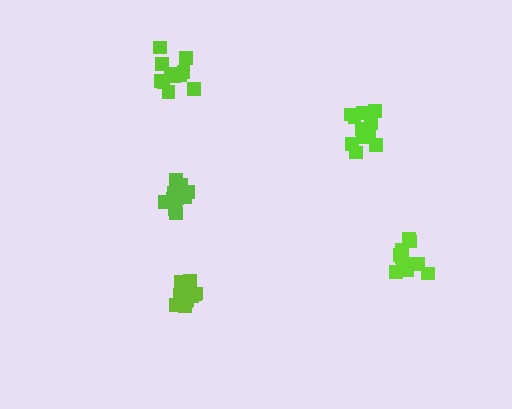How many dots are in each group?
Group 1: 13 dots, Group 2: 11 dots, Group 3: 13 dots, Group 4: 13 dots, Group 5: 13 dots (63 total).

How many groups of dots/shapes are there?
There are 5 groups.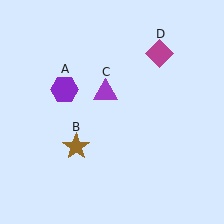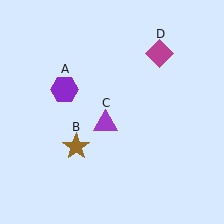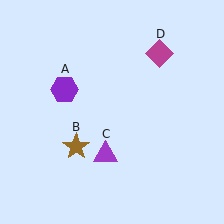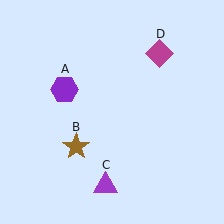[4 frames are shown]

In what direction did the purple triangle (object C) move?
The purple triangle (object C) moved down.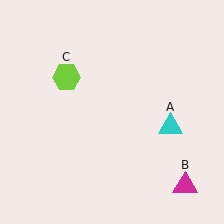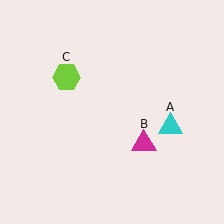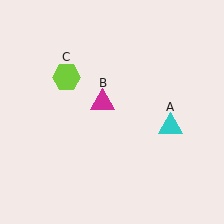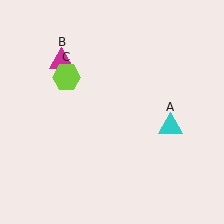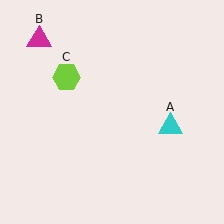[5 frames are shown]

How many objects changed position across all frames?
1 object changed position: magenta triangle (object B).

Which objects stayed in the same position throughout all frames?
Cyan triangle (object A) and lime hexagon (object C) remained stationary.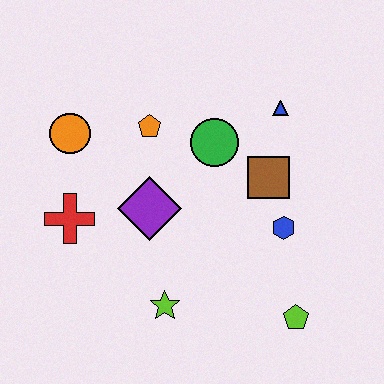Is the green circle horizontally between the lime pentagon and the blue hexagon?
No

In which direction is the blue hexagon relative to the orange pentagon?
The blue hexagon is to the right of the orange pentagon.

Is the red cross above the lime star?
Yes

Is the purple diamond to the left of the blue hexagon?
Yes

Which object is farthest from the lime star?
The blue triangle is farthest from the lime star.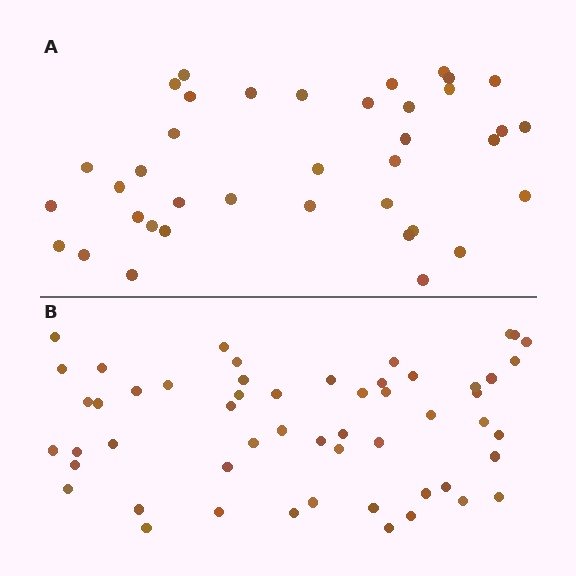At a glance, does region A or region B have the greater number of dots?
Region B (the bottom region) has more dots.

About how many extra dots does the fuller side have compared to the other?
Region B has approximately 15 more dots than region A.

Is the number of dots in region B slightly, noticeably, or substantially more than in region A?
Region B has noticeably more, but not dramatically so. The ratio is roughly 1.4 to 1.